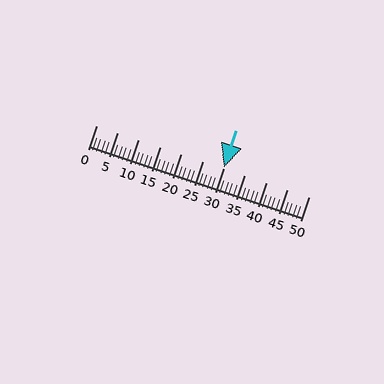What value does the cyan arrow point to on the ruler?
The cyan arrow points to approximately 30.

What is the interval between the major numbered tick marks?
The major tick marks are spaced 5 units apart.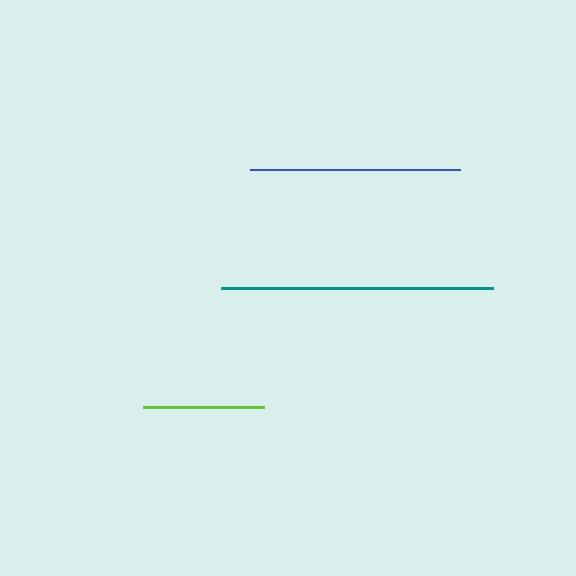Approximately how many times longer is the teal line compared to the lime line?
The teal line is approximately 2.3 times the length of the lime line.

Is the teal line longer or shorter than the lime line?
The teal line is longer than the lime line.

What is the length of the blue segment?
The blue segment is approximately 211 pixels long.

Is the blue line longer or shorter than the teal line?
The teal line is longer than the blue line.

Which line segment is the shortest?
The lime line is the shortest at approximately 121 pixels.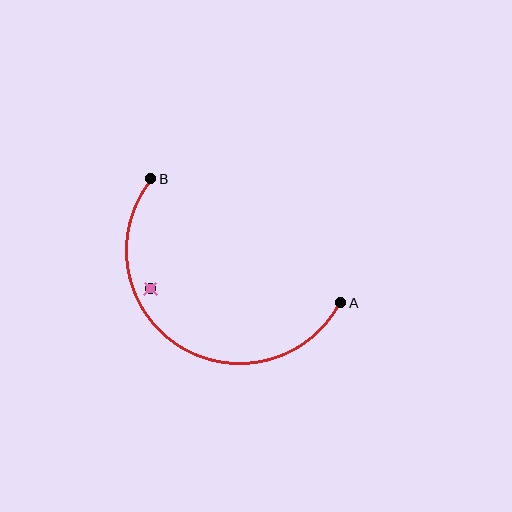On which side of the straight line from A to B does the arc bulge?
The arc bulges below the straight line connecting A and B.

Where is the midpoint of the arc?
The arc midpoint is the point on the curve farthest from the straight line joining A and B. It sits below that line.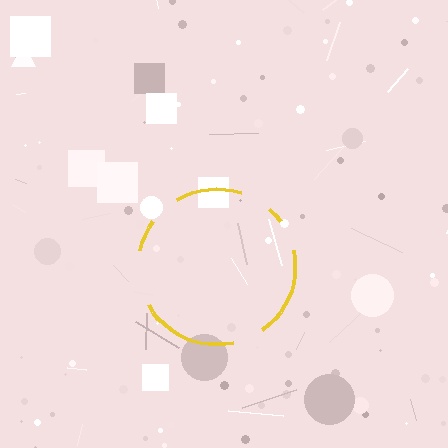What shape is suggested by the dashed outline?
The dashed outline suggests a circle.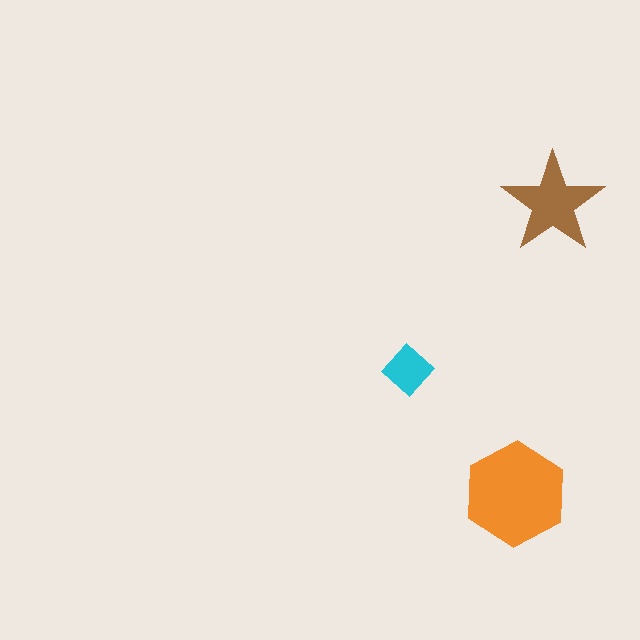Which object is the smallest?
The cyan diamond.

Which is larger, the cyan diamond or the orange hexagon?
The orange hexagon.